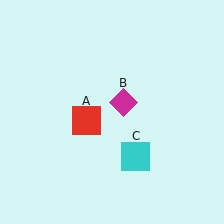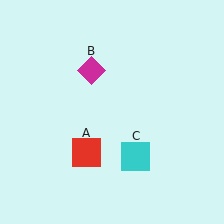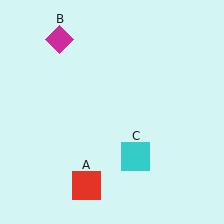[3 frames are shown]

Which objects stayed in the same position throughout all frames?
Cyan square (object C) remained stationary.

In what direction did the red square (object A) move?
The red square (object A) moved down.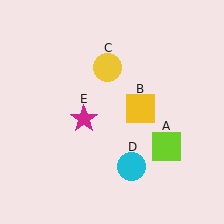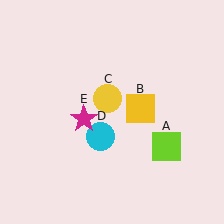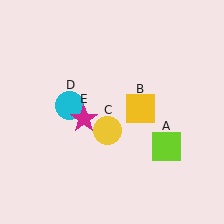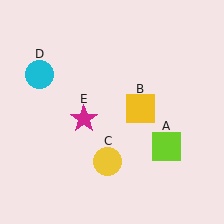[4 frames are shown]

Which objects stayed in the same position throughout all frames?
Lime square (object A) and yellow square (object B) and magenta star (object E) remained stationary.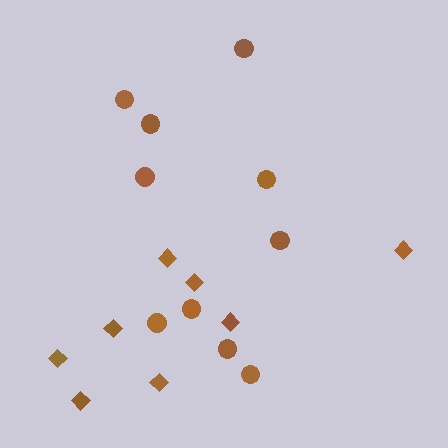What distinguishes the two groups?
There are 2 groups: one group of diamonds (8) and one group of circles (10).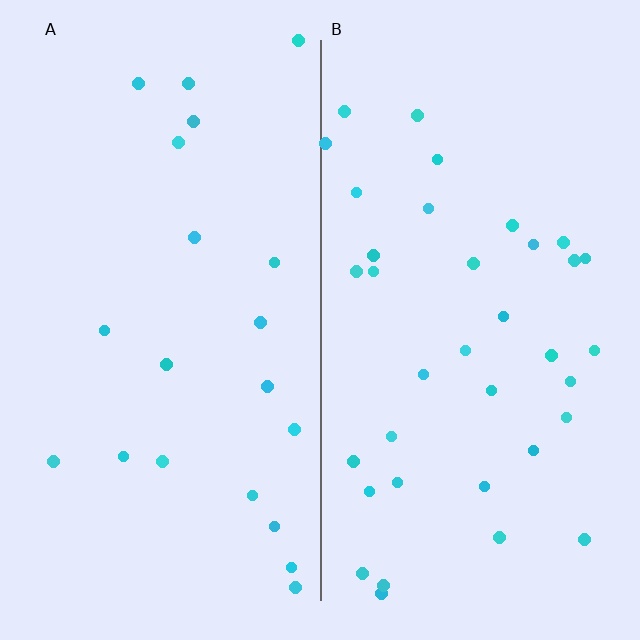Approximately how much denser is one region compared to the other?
Approximately 1.8× — region B over region A.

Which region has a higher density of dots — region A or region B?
B (the right).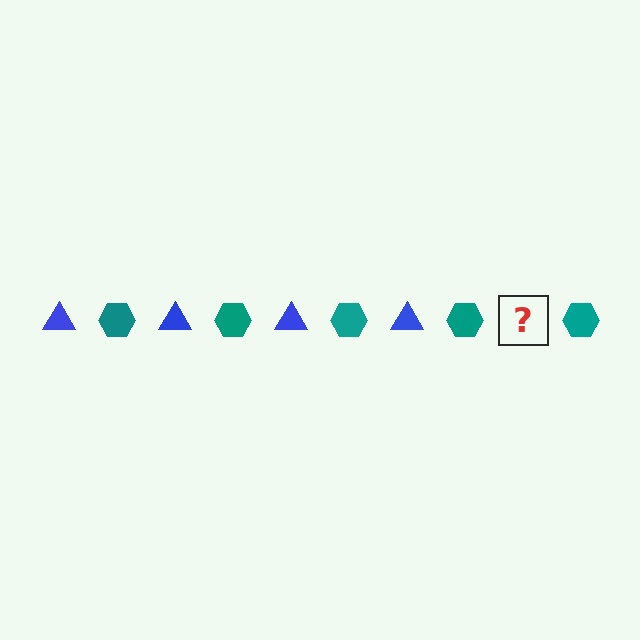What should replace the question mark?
The question mark should be replaced with a blue triangle.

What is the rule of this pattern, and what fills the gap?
The rule is that the pattern alternates between blue triangle and teal hexagon. The gap should be filled with a blue triangle.